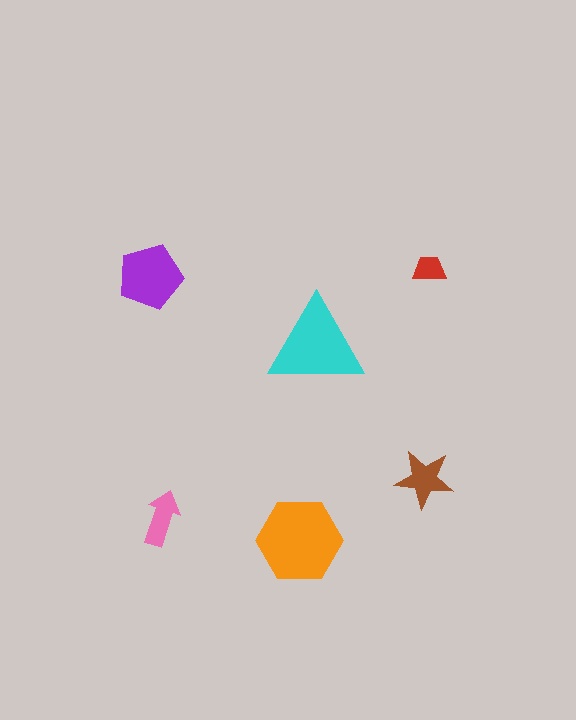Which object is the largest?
The orange hexagon.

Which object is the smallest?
The red trapezoid.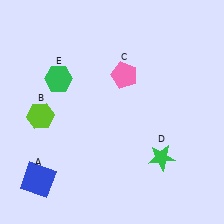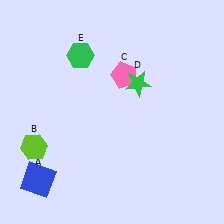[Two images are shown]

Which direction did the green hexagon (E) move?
The green hexagon (E) moved up.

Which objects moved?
The objects that moved are: the lime hexagon (B), the green star (D), the green hexagon (E).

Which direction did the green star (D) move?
The green star (D) moved up.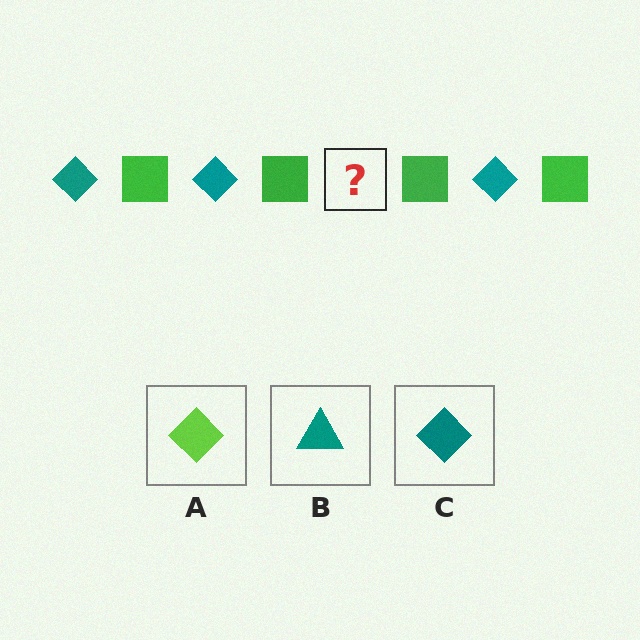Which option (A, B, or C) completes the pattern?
C.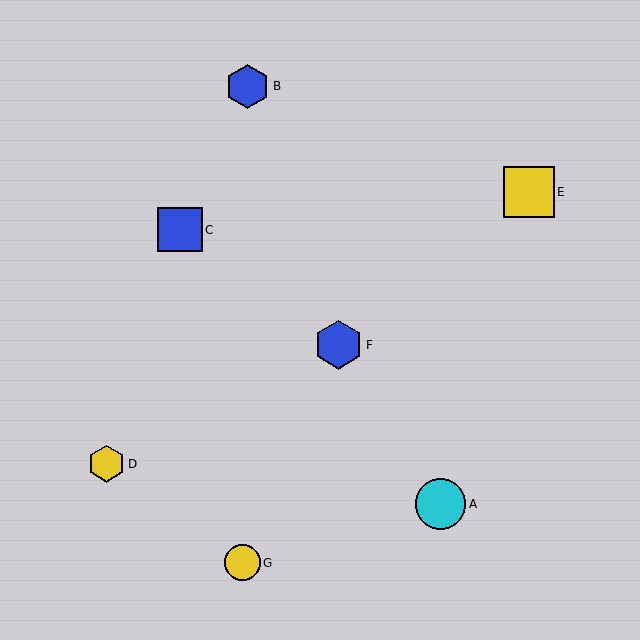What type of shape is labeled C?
Shape C is a blue square.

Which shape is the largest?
The cyan circle (labeled A) is the largest.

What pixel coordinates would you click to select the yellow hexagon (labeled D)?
Click at (106, 464) to select the yellow hexagon D.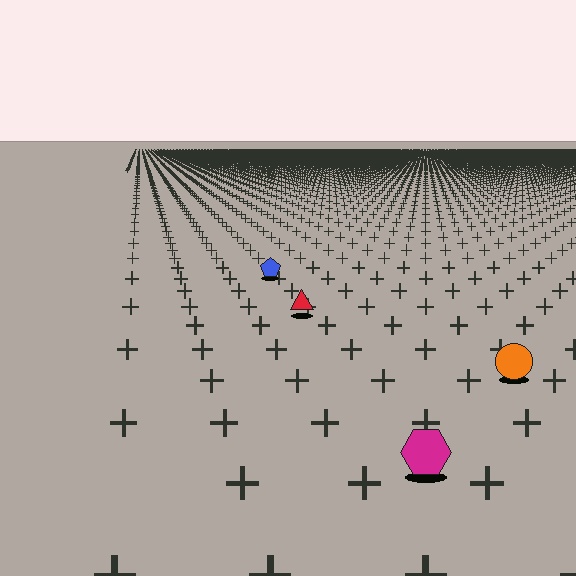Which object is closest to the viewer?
The magenta hexagon is closest. The texture marks near it are larger and more spread out.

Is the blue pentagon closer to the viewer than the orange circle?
No. The orange circle is closer — you can tell from the texture gradient: the ground texture is coarser near it.